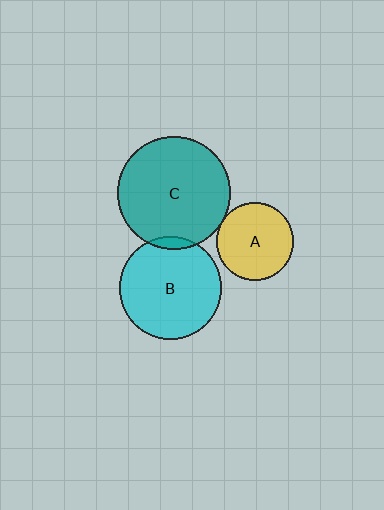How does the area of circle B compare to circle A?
Approximately 1.8 times.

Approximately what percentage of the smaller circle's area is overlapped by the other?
Approximately 5%.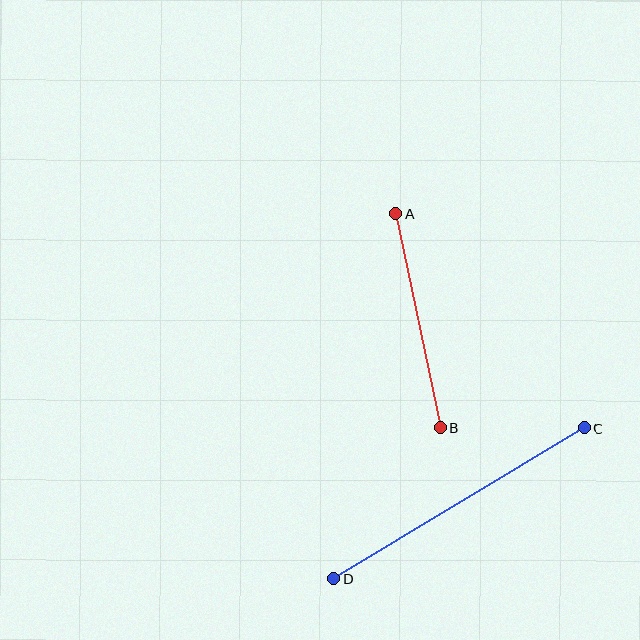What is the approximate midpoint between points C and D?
The midpoint is at approximately (459, 503) pixels.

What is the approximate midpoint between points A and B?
The midpoint is at approximately (418, 321) pixels.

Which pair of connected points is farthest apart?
Points C and D are farthest apart.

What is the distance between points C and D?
The distance is approximately 293 pixels.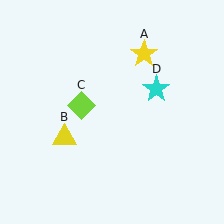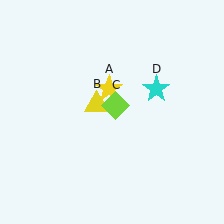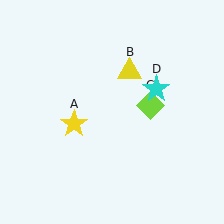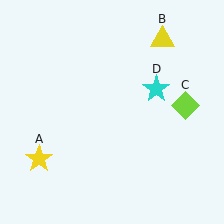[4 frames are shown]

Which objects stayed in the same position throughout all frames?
Cyan star (object D) remained stationary.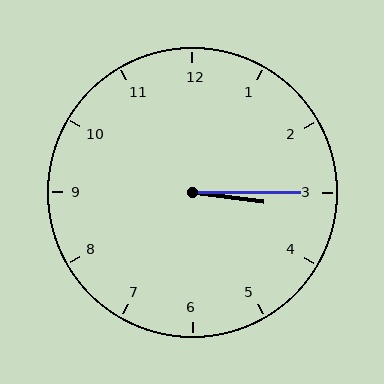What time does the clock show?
3:15.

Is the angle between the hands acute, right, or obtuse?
It is acute.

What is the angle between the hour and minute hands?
Approximately 8 degrees.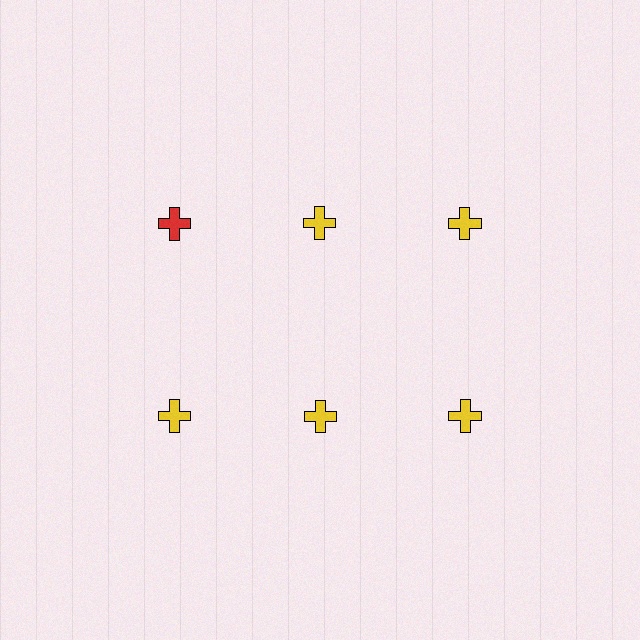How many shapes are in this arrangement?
There are 6 shapes arranged in a grid pattern.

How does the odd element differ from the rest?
It has a different color: red instead of yellow.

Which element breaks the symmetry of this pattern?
The red cross in the top row, leftmost column breaks the symmetry. All other shapes are yellow crosses.